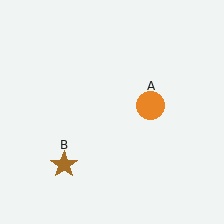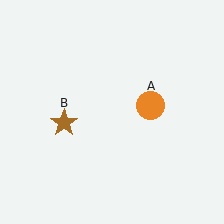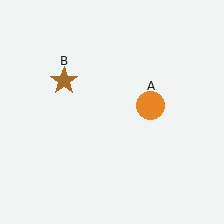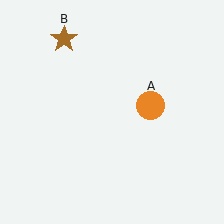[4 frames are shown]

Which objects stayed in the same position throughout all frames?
Orange circle (object A) remained stationary.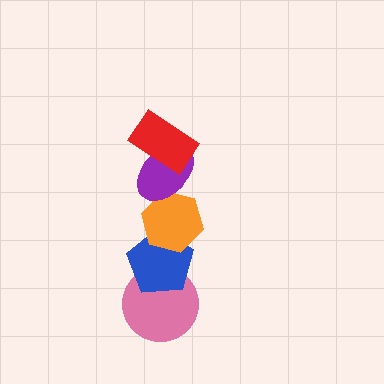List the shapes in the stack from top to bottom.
From top to bottom: the red rectangle, the purple ellipse, the orange hexagon, the blue pentagon, the pink circle.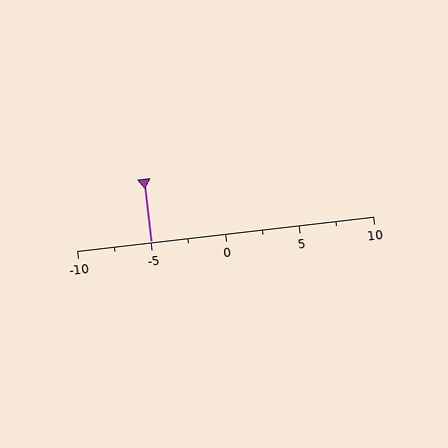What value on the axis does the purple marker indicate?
The marker indicates approximately -5.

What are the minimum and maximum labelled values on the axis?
The axis runs from -10 to 10.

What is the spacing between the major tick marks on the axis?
The major ticks are spaced 5 apart.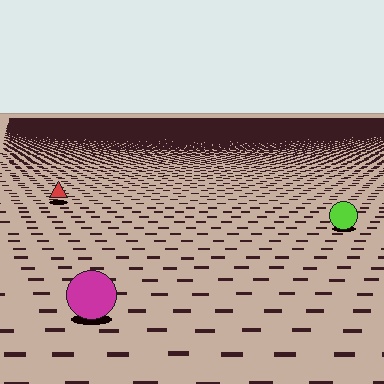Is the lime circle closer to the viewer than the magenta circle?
No. The magenta circle is closer — you can tell from the texture gradient: the ground texture is coarser near it.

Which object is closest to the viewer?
The magenta circle is closest. The texture marks near it are larger and more spread out.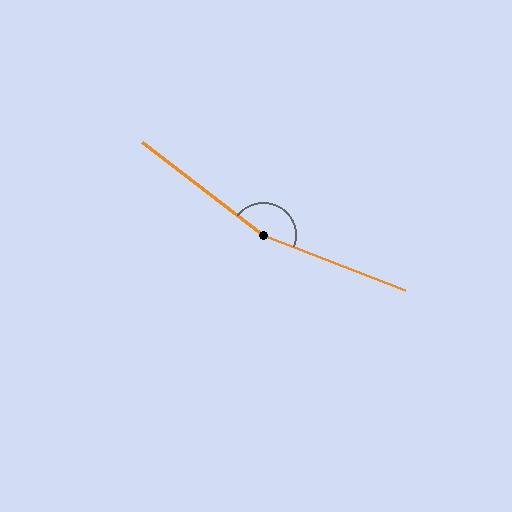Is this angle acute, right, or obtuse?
It is obtuse.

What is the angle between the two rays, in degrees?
Approximately 164 degrees.